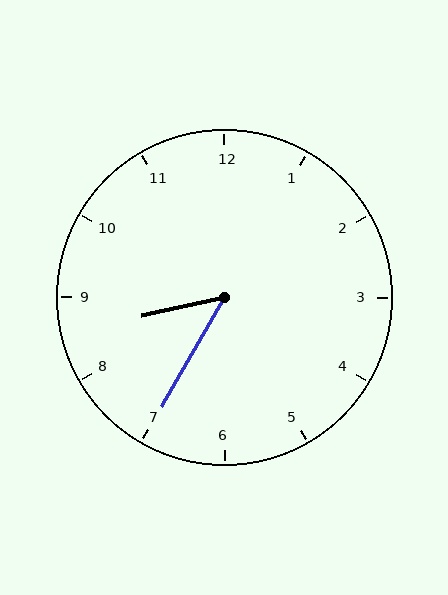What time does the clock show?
8:35.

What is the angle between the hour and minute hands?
Approximately 48 degrees.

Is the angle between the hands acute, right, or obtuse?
It is acute.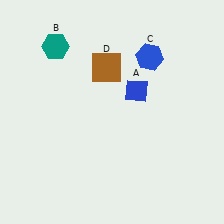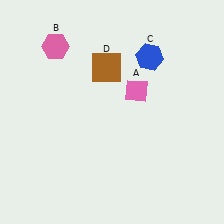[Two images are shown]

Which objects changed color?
A changed from blue to pink. B changed from teal to pink.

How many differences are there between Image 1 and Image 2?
There are 2 differences between the two images.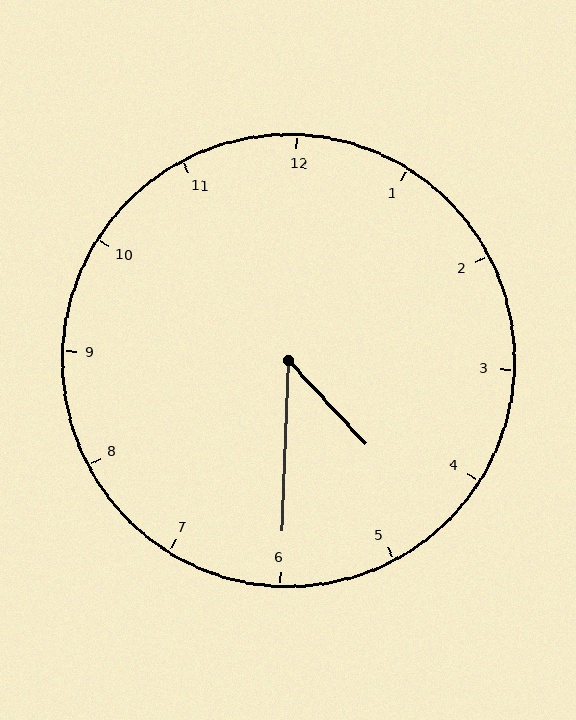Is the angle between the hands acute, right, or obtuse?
It is acute.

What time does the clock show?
4:30.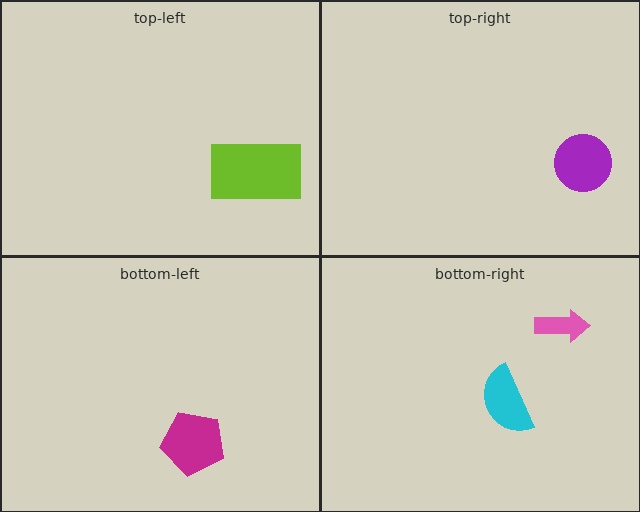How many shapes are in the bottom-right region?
2.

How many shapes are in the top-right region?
1.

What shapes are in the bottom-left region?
The magenta pentagon.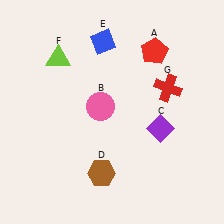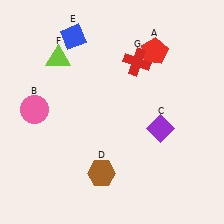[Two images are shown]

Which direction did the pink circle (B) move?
The pink circle (B) moved left.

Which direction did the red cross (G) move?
The red cross (G) moved left.